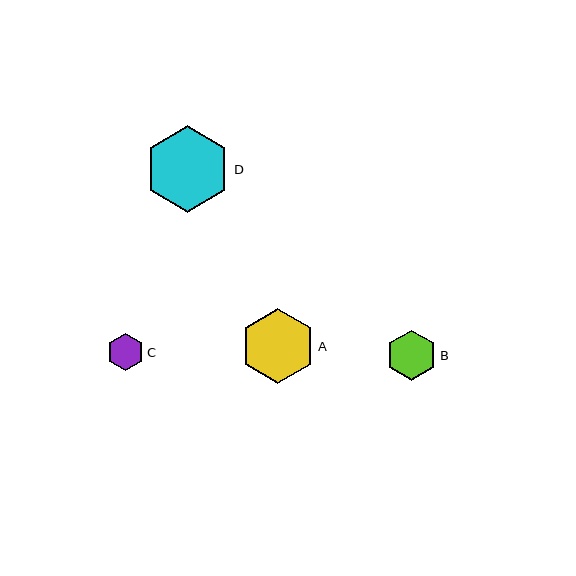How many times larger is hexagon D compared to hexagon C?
Hexagon D is approximately 2.3 times the size of hexagon C.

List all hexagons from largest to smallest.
From largest to smallest: D, A, B, C.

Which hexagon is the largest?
Hexagon D is the largest with a size of approximately 86 pixels.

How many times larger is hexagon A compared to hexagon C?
Hexagon A is approximately 2.0 times the size of hexagon C.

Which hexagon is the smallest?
Hexagon C is the smallest with a size of approximately 37 pixels.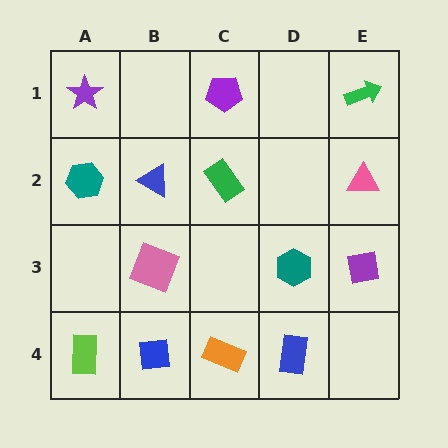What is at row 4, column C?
An orange rectangle.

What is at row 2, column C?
A green rectangle.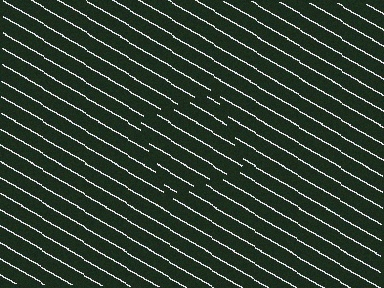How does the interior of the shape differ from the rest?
The interior of the shape contains the same grating, shifted by half a period — the contour is defined by the phase discontinuity where line-ends from the inner and outer gratings abut.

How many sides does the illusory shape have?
4 sides — the line-ends trace a square.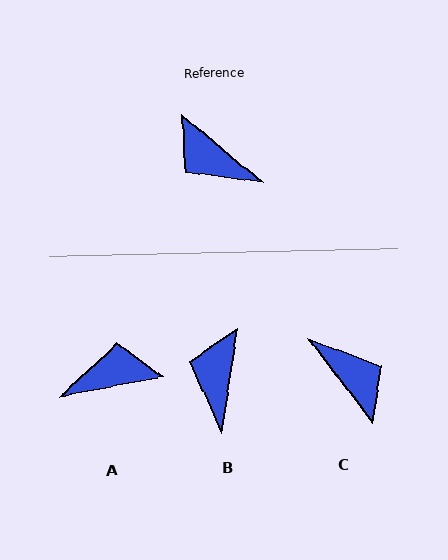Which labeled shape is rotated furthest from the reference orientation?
C, about 168 degrees away.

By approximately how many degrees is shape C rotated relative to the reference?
Approximately 168 degrees counter-clockwise.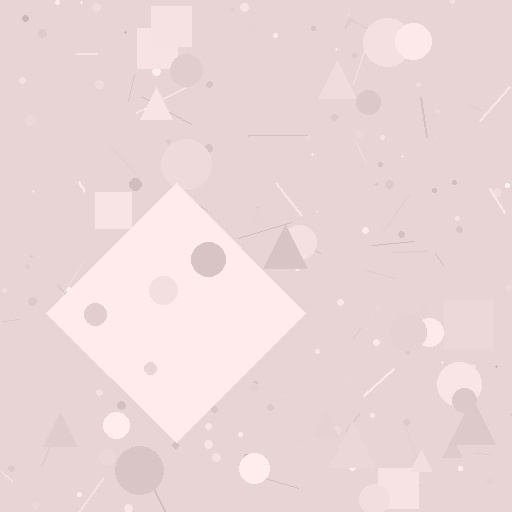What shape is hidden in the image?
A diamond is hidden in the image.